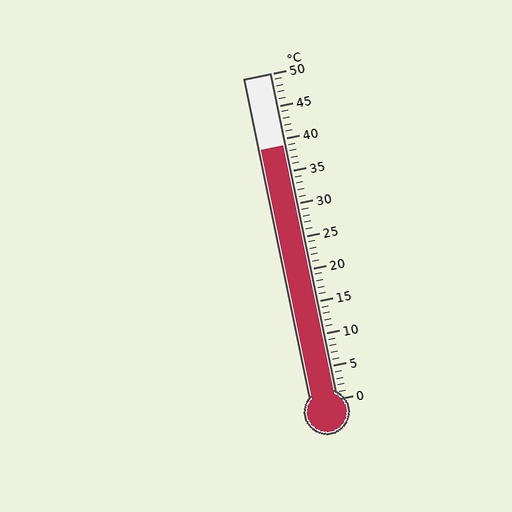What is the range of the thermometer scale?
The thermometer scale ranges from 0°C to 50°C.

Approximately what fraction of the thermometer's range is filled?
The thermometer is filled to approximately 80% of its range.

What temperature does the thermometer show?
The thermometer shows approximately 39°C.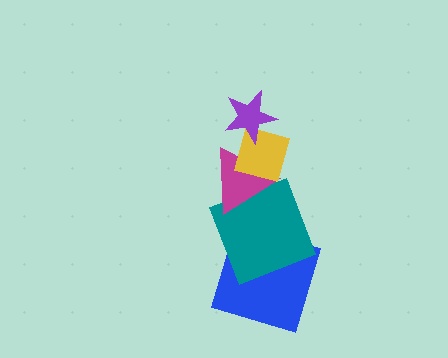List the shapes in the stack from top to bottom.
From top to bottom: the purple star, the yellow diamond, the magenta triangle, the teal square, the blue square.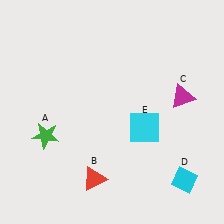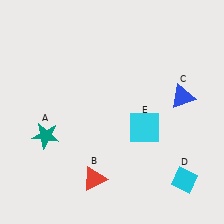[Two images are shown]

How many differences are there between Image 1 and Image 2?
There are 2 differences between the two images.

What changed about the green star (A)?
In Image 1, A is green. In Image 2, it changed to teal.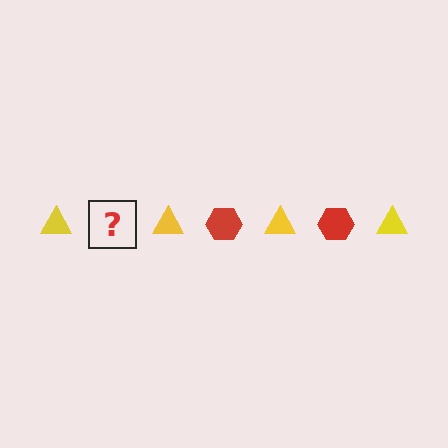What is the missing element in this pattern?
The missing element is a red hexagon.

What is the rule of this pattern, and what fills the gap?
The rule is that the pattern alternates between yellow triangle and red hexagon. The gap should be filled with a red hexagon.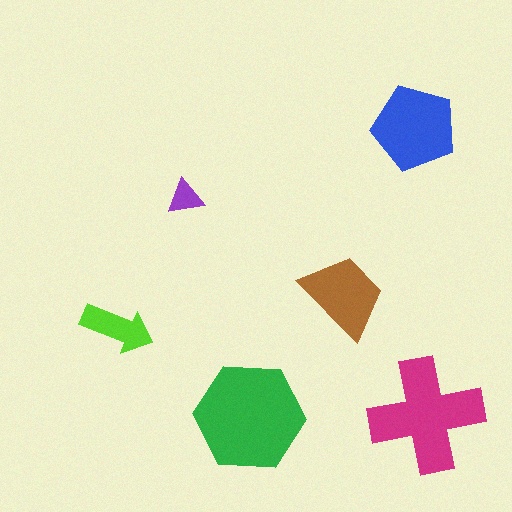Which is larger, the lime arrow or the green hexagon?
The green hexagon.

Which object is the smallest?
The purple triangle.